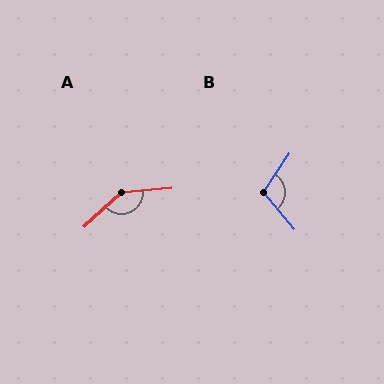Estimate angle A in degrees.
Approximately 143 degrees.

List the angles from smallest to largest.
B (106°), A (143°).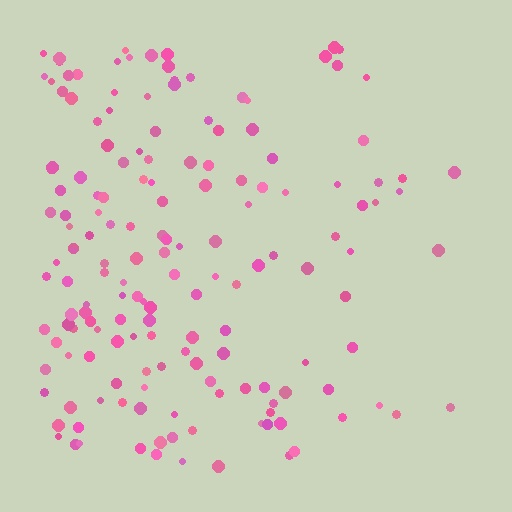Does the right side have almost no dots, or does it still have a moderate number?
Still a moderate number, just noticeably fewer than the left.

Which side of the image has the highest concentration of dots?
The left.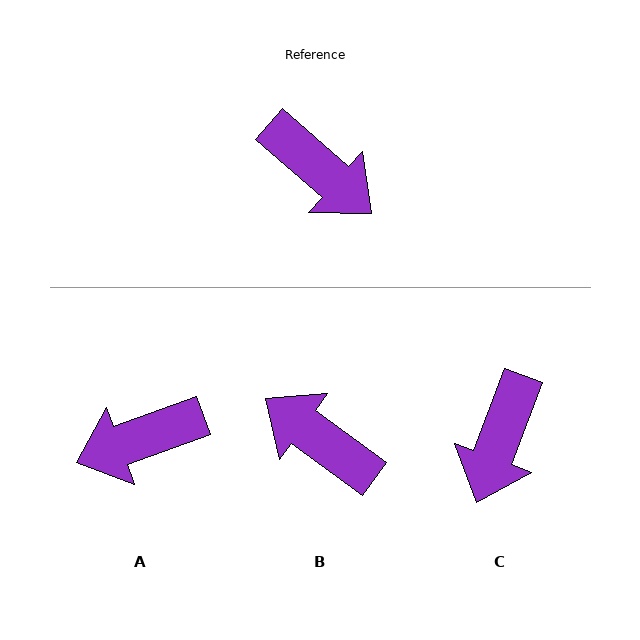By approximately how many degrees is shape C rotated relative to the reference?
Approximately 70 degrees clockwise.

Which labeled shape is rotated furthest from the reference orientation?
B, about 176 degrees away.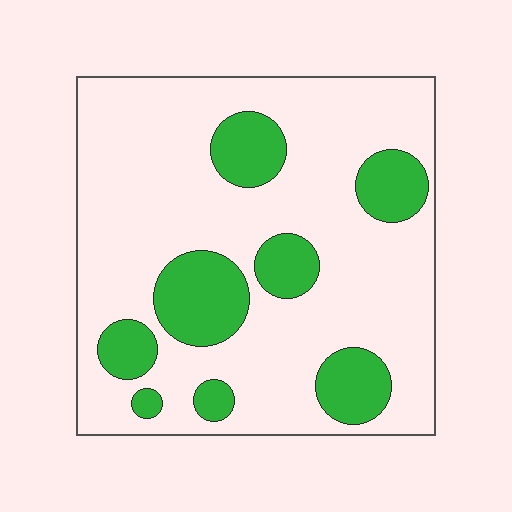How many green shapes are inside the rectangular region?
8.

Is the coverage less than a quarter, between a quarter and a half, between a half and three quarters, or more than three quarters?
Less than a quarter.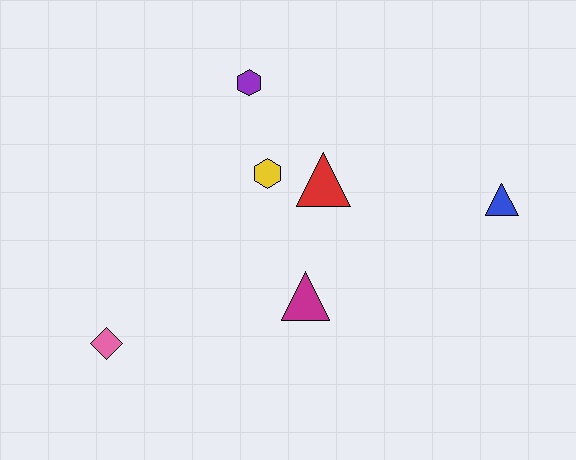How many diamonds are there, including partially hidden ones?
There is 1 diamond.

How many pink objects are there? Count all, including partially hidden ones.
There is 1 pink object.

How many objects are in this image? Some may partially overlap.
There are 6 objects.